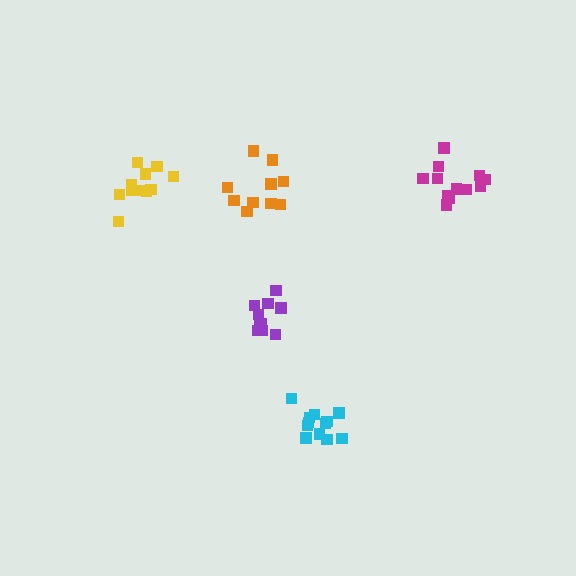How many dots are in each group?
Group 1: 10 dots, Group 2: 12 dots, Group 3: 10 dots, Group 4: 12 dots, Group 5: 11 dots (55 total).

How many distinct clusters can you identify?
There are 5 distinct clusters.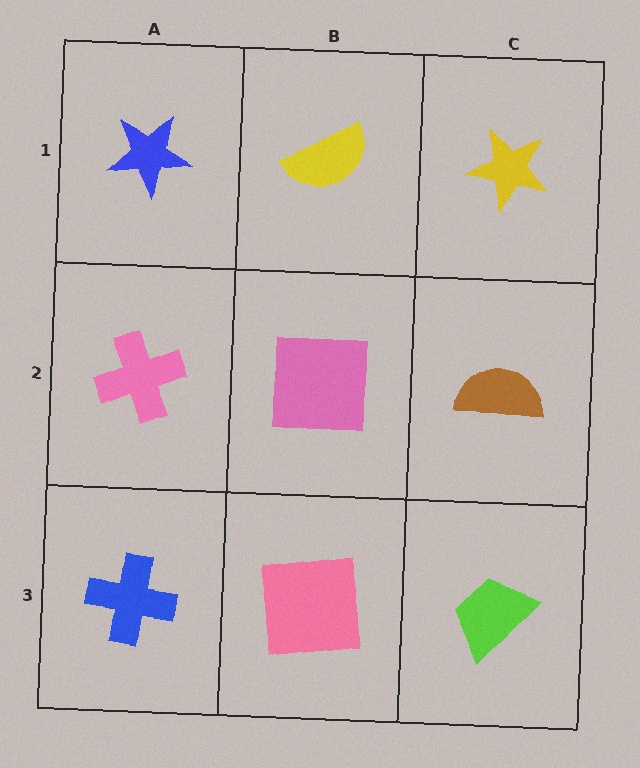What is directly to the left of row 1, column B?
A blue star.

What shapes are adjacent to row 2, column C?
A yellow star (row 1, column C), a lime trapezoid (row 3, column C), a pink square (row 2, column B).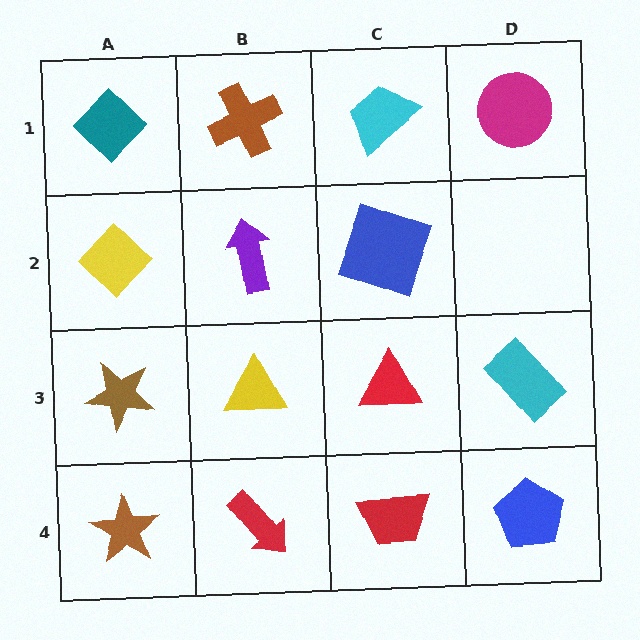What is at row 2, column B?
A purple arrow.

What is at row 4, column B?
A red arrow.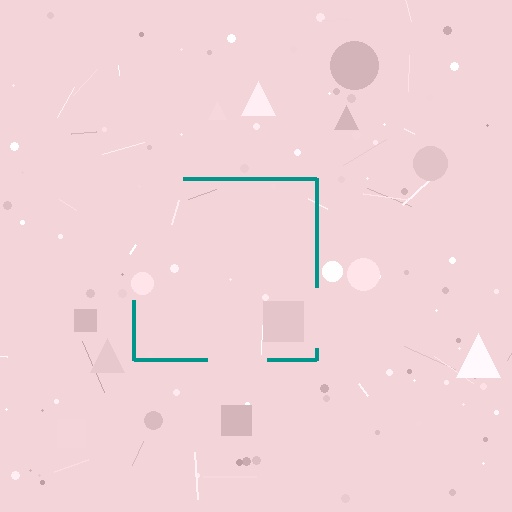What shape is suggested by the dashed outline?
The dashed outline suggests a square.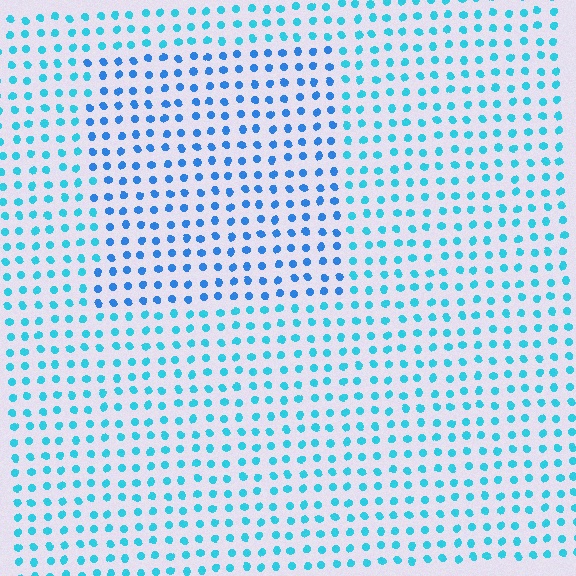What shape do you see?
I see a rectangle.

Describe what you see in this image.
The image is filled with small cyan elements in a uniform arrangement. A rectangle-shaped region is visible where the elements are tinted to a slightly different hue, forming a subtle color boundary.